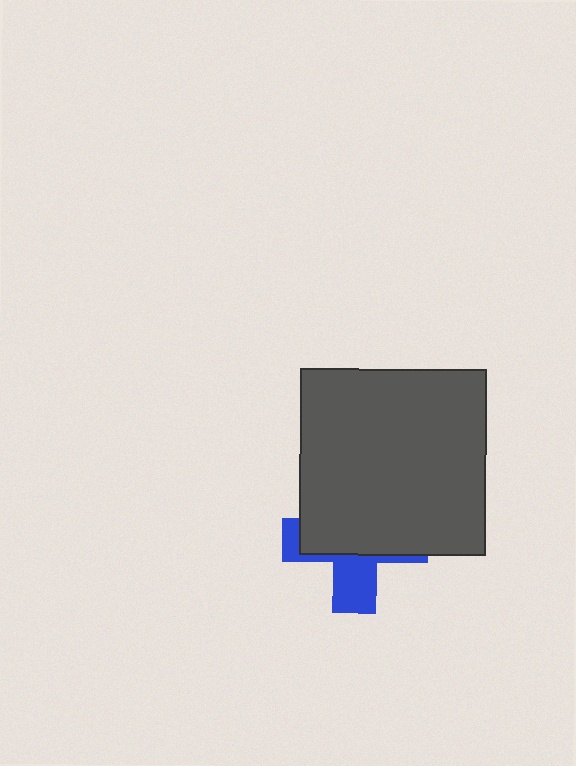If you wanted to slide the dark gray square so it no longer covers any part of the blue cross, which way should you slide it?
Slide it up — that is the most direct way to separate the two shapes.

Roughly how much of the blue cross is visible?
A small part of it is visible (roughly 35%).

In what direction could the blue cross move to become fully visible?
The blue cross could move down. That would shift it out from behind the dark gray square entirely.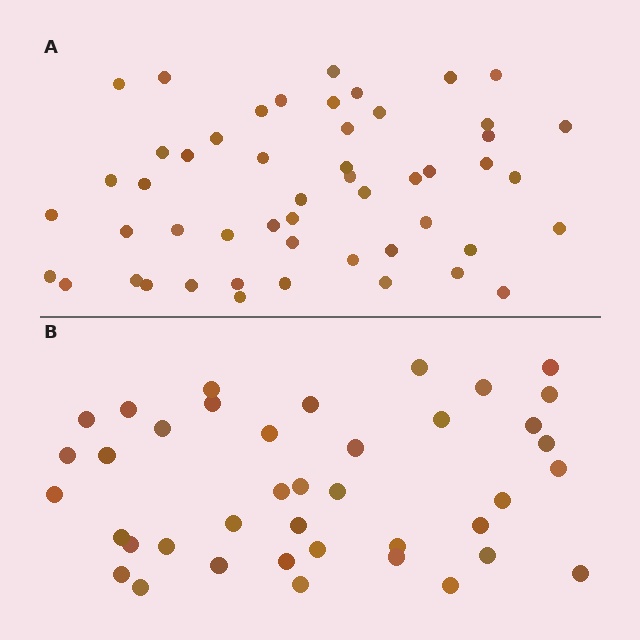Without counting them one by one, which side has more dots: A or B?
Region A (the top region) has more dots.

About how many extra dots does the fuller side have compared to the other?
Region A has roughly 12 or so more dots than region B.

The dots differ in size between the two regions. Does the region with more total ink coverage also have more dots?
No. Region B has more total ink coverage because its dots are larger, but region A actually contains more individual dots. Total area can be misleading — the number of items is what matters here.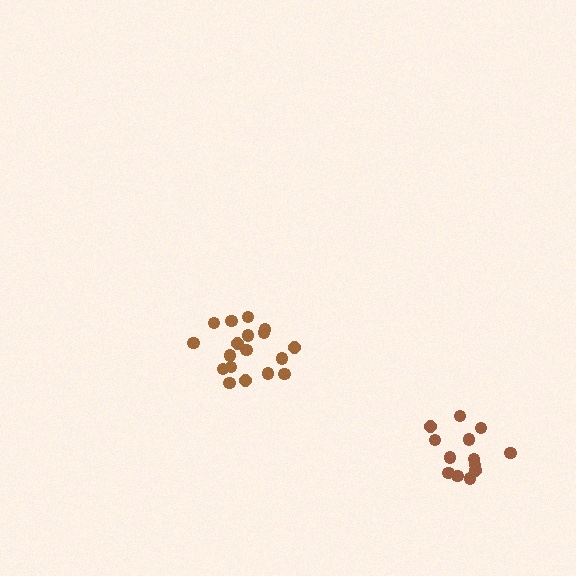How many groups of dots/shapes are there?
There are 2 groups.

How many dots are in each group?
Group 1: 18 dots, Group 2: 13 dots (31 total).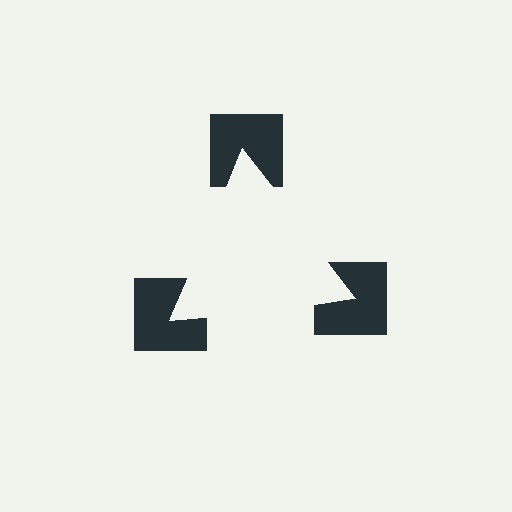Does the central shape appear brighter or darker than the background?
It typically appears slightly brighter than the background, even though no actual brightness change is drawn.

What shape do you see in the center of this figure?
An illusory triangle — its edges are inferred from the aligned wedge cuts in the notched squares, not physically drawn.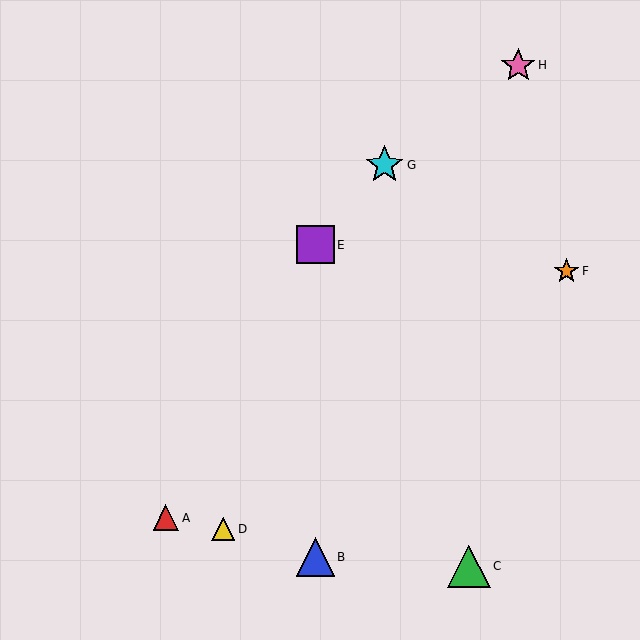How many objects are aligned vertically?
2 objects (B, E) are aligned vertically.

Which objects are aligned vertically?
Objects B, E are aligned vertically.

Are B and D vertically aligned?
No, B is at x≈315 and D is at x≈223.